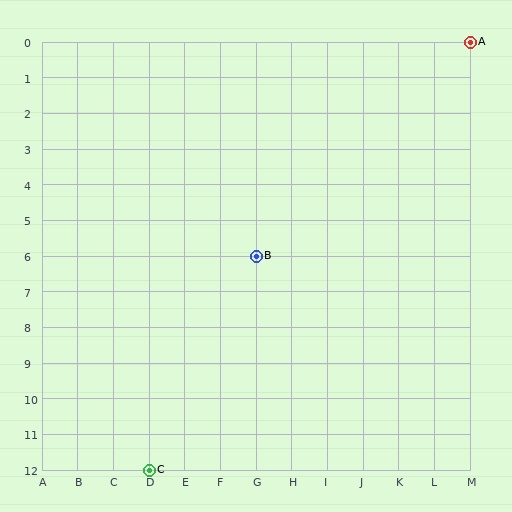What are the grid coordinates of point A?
Point A is at grid coordinates (M, 0).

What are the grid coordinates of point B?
Point B is at grid coordinates (G, 6).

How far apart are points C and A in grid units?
Points C and A are 9 columns and 12 rows apart (about 15.0 grid units diagonally).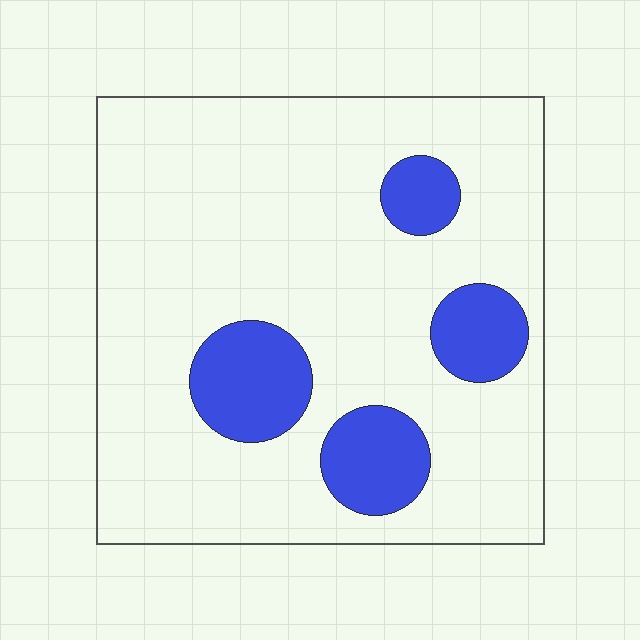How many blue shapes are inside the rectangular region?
4.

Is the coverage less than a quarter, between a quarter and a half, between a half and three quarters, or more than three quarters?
Less than a quarter.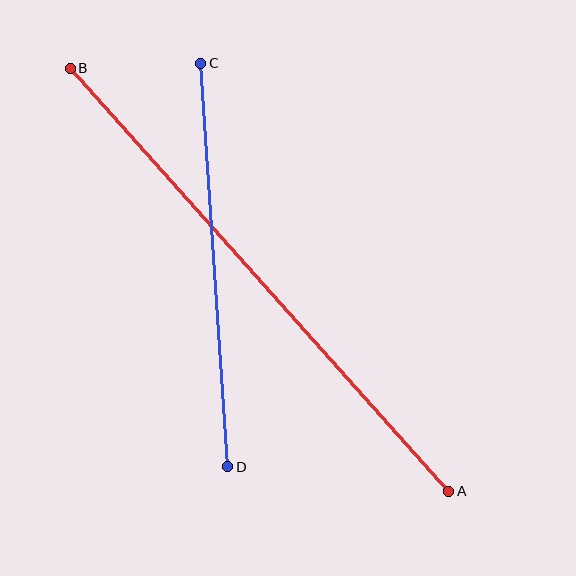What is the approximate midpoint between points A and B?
The midpoint is at approximately (260, 280) pixels.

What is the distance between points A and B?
The distance is approximately 568 pixels.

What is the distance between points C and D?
The distance is approximately 405 pixels.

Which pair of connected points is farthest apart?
Points A and B are farthest apart.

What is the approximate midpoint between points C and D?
The midpoint is at approximately (214, 265) pixels.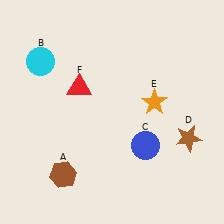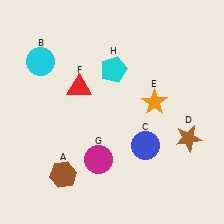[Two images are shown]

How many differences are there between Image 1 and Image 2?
There are 2 differences between the two images.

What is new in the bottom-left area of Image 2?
A magenta circle (G) was added in the bottom-left area of Image 2.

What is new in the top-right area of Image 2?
A cyan pentagon (H) was added in the top-right area of Image 2.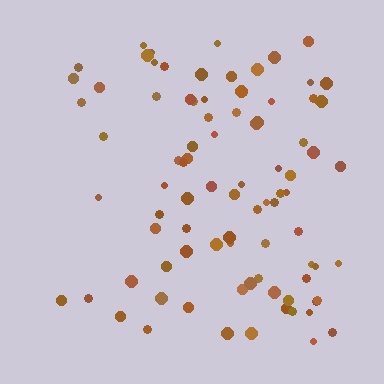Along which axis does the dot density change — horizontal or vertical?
Horizontal.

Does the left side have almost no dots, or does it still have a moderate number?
Still a moderate number, just noticeably fewer than the right.